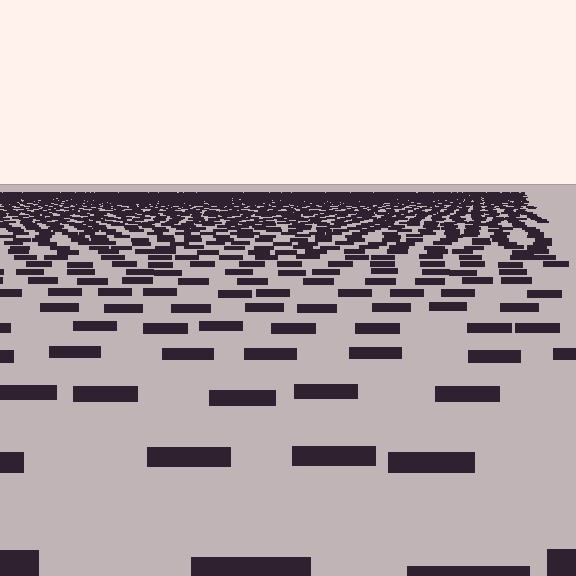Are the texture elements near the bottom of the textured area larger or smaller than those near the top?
Larger. Near the bottom, elements are closer to the viewer and appear at a bigger on-screen size.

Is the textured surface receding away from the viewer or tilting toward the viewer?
The surface is receding away from the viewer. Texture elements get smaller and denser toward the top.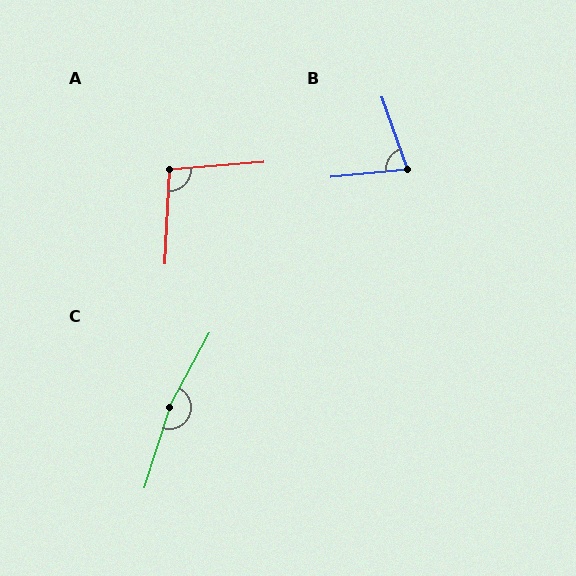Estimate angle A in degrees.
Approximately 97 degrees.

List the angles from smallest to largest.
B (77°), A (97°), C (169°).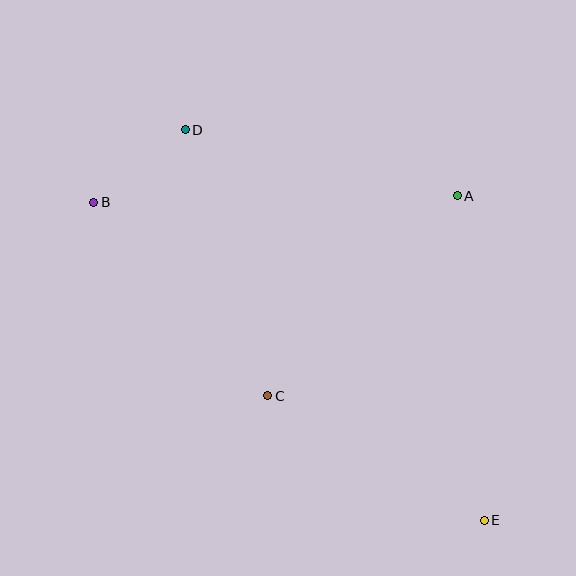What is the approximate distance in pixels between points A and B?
The distance between A and B is approximately 363 pixels.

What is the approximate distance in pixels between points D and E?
The distance between D and E is approximately 492 pixels.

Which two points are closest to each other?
Points B and D are closest to each other.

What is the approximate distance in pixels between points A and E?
The distance between A and E is approximately 325 pixels.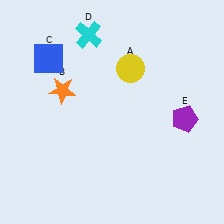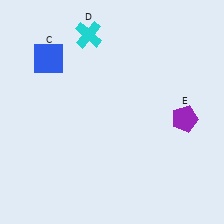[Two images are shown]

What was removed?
The orange star (B), the yellow circle (A) were removed in Image 2.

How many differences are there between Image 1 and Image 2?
There are 2 differences between the two images.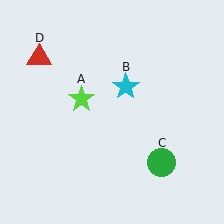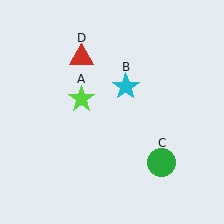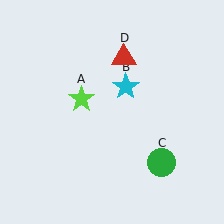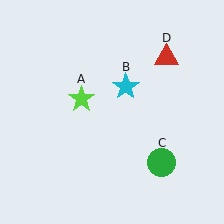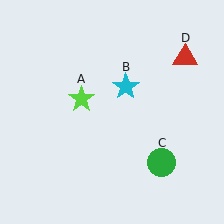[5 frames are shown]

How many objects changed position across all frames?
1 object changed position: red triangle (object D).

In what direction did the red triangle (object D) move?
The red triangle (object D) moved right.